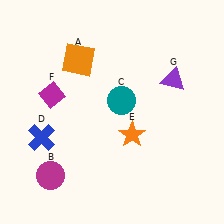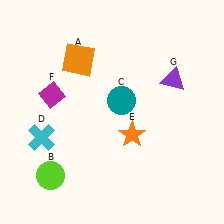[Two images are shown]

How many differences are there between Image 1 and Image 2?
There are 2 differences between the two images.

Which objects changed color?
B changed from magenta to lime. D changed from blue to cyan.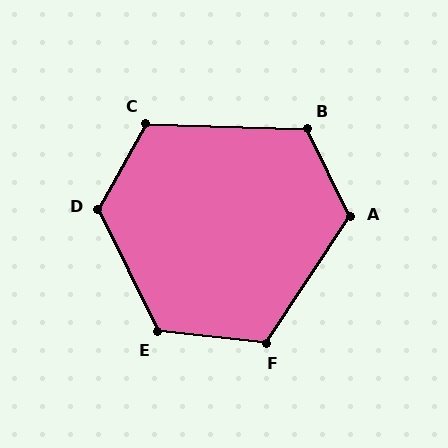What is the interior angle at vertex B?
Approximately 118 degrees (obtuse).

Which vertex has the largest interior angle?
D, at approximately 125 degrees.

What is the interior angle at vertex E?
Approximately 122 degrees (obtuse).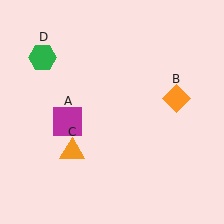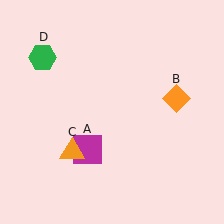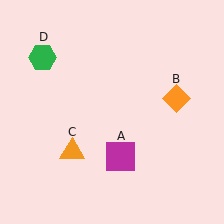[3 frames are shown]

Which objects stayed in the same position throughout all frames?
Orange diamond (object B) and orange triangle (object C) and green hexagon (object D) remained stationary.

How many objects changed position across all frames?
1 object changed position: magenta square (object A).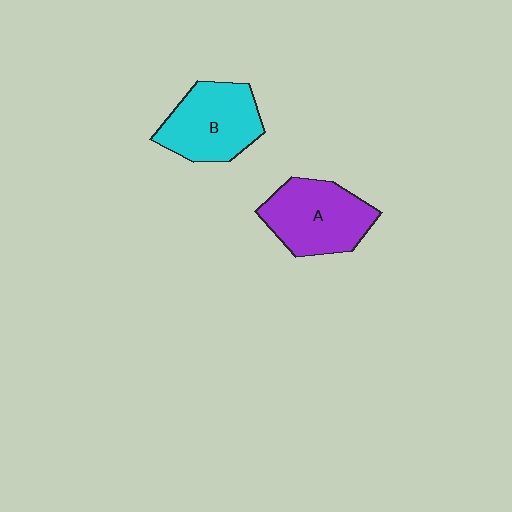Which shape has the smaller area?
Shape B (cyan).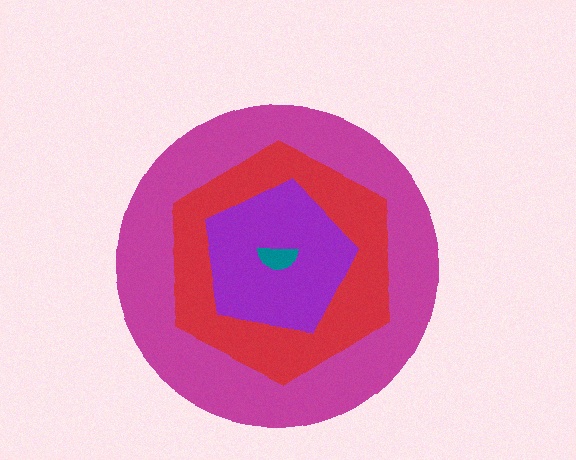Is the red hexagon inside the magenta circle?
Yes.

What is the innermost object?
The teal semicircle.